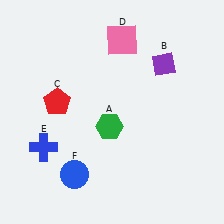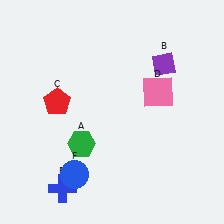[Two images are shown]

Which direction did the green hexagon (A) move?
The green hexagon (A) moved left.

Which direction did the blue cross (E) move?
The blue cross (E) moved down.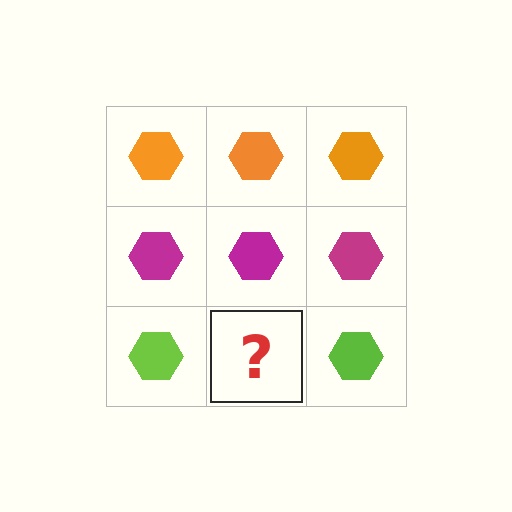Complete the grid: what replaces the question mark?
The question mark should be replaced with a lime hexagon.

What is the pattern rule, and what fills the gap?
The rule is that each row has a consistent color. The gap should be filled with a lime hexagon.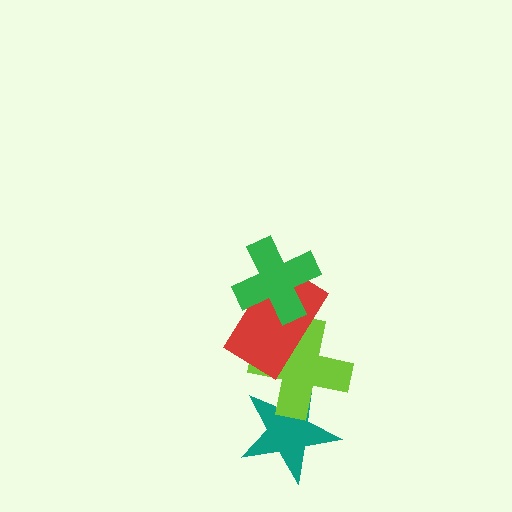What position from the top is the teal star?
The teal star is 4th from the top.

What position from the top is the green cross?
The green cross is 1st from the top.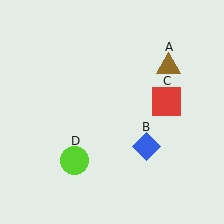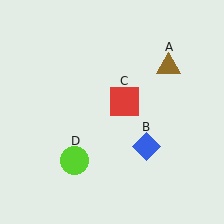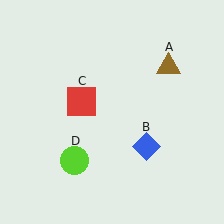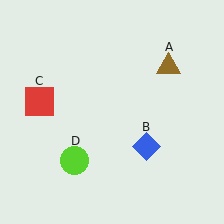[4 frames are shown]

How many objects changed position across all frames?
1 object changed position: red square (object C).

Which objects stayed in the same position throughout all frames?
Brown triangle (object A) and blue diamond (object B) and lime circle (object D) remained stationary.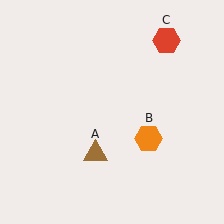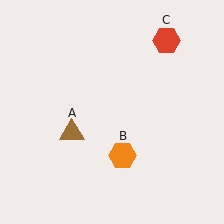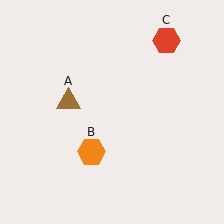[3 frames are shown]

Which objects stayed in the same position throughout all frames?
Red hexagon (object C) remained stationary.